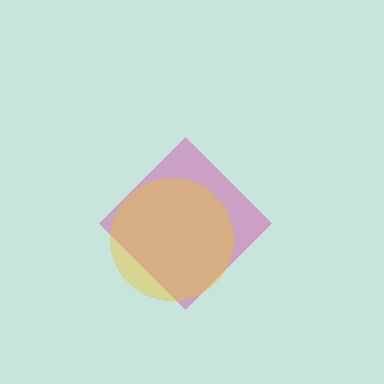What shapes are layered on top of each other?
The layered shapes are: a magenta diamond, a yellow circle.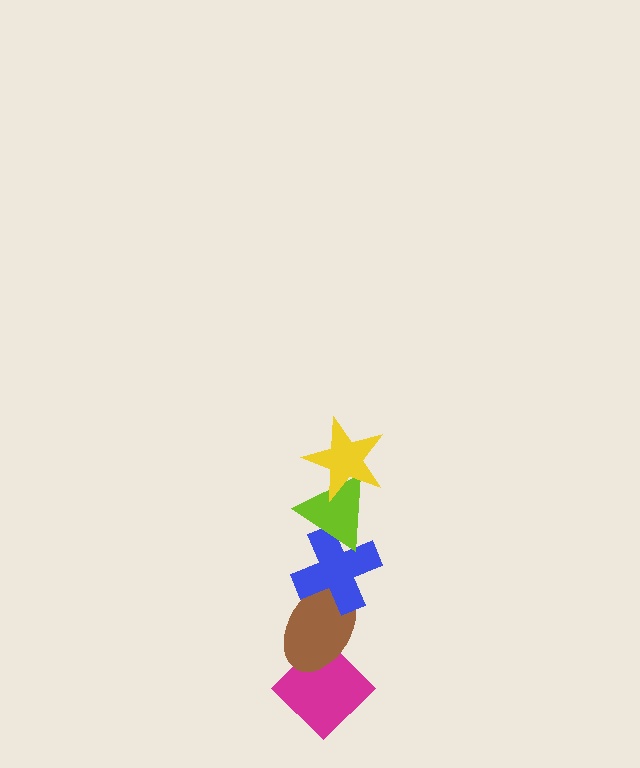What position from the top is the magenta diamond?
The magenta diamond is 5th from the top.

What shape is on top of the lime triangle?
The yellow star is on top of the lime triangle.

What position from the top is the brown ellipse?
The brown ellipse is 4th from the top.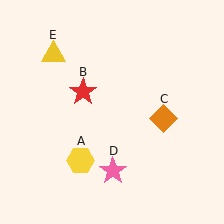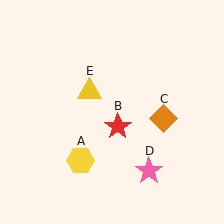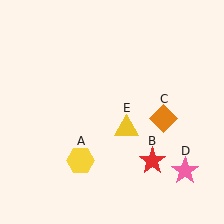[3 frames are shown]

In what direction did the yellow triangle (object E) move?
The yellow triangle (object E) moved down and to the right.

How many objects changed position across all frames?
3 objects changed position: red star (object B), pink star (object D), yellow triangle (object E).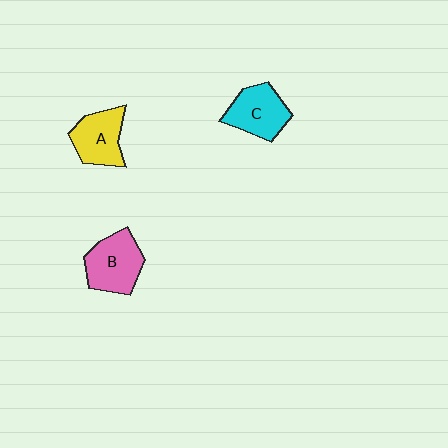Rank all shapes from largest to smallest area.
From largest to smallest: B (pink), C (cyan), A (yellow).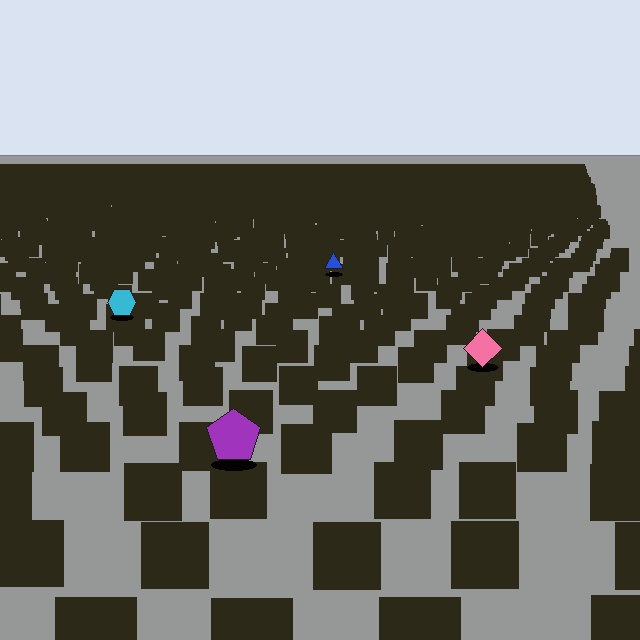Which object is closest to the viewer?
The purple pentagon is closest. The texture marks near it are larger and more spread out.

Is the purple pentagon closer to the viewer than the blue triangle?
Yes. The purple pentagon is closer — you can tell from the texture gradient: the ground texture is coarser near it.